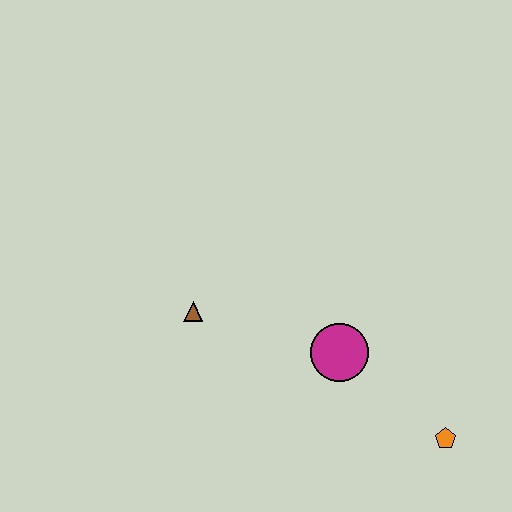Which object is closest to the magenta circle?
The orange pentagon is closest to the magenta circle.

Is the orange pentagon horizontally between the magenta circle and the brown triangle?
No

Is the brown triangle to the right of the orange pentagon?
No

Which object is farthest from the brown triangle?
The orange pentagon is farthest from the brown triangle.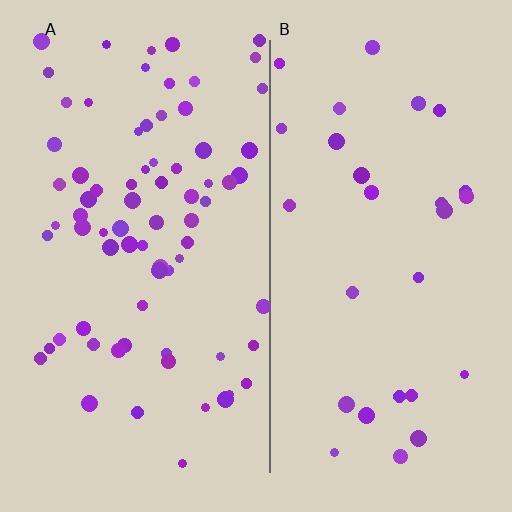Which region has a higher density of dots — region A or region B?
A (the left).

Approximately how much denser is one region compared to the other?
Approximately 2.6× — region A over region B.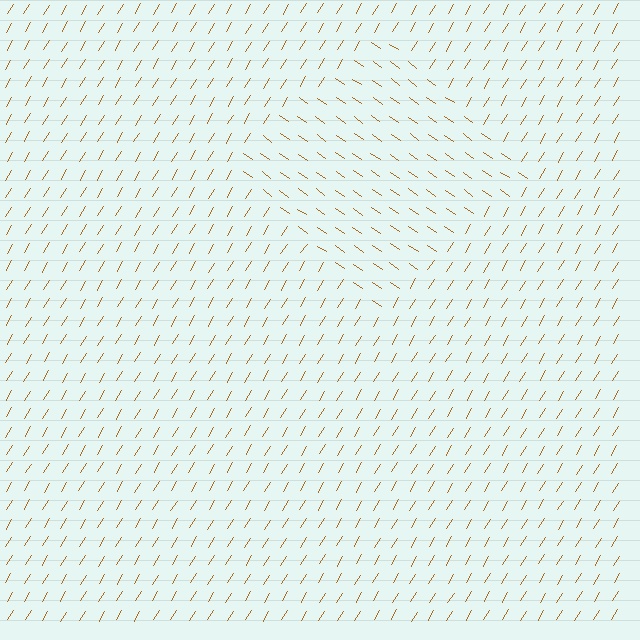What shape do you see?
I see a diamond.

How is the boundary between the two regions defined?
The boundary is defined purely by a change in line orientation (approximately 86 degrees difference). All lines are the same color and thickness.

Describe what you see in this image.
The image is filled with small brown line segments. A diamond region in the image has lines oriented differently from the surrounding lines, creating a visible texture boundary.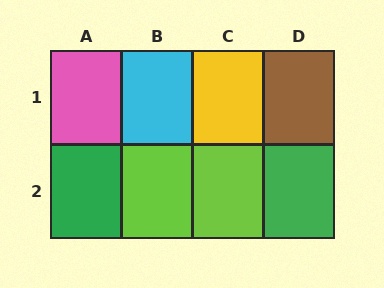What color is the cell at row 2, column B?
Lime.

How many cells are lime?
2 cells are lime.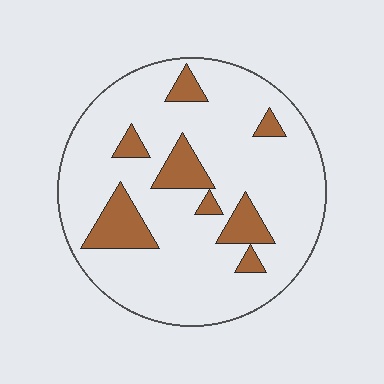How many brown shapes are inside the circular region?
8.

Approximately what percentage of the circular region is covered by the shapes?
Approximately 15%.